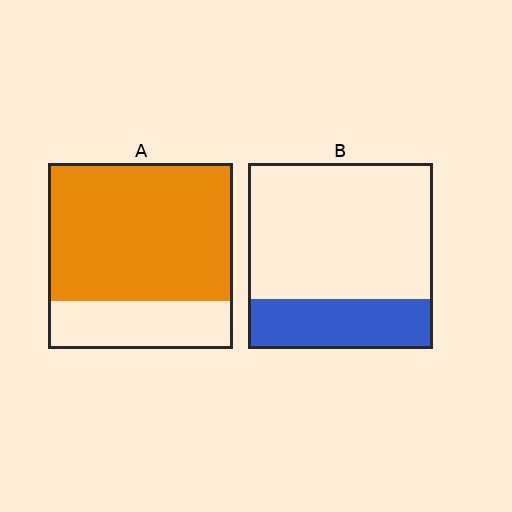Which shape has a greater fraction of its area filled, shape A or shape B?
Shape A.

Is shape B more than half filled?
No.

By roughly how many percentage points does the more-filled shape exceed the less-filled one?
By roughly 45 percentage points (A over B).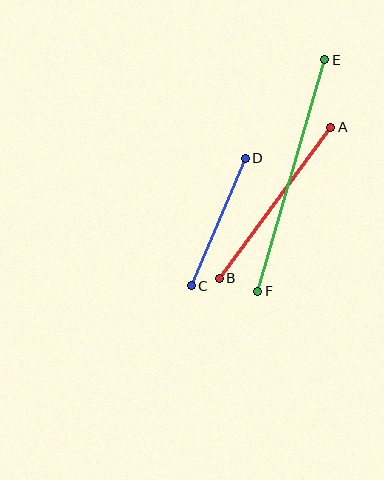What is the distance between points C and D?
The distance is approximately 139 pixels.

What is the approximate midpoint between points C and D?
The midpoint is at approximately (218, 222) pixels.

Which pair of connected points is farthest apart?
Points E and F are farthest apart.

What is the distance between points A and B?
The distance is approximately 188 pixels.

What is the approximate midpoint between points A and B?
The midpoint is at approximately (275, 203) pixels.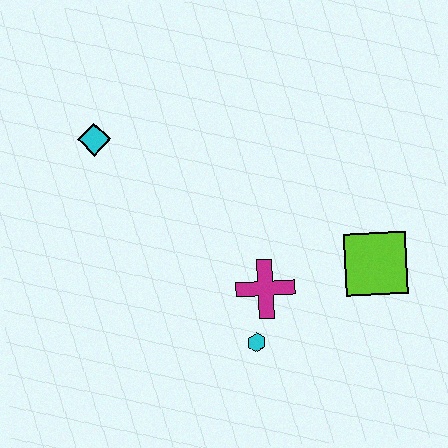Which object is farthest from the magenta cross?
The cyan diamond is farthest from the magenta cross.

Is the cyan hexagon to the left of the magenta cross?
Yes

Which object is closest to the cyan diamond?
The magenta cross is closest to the cyan diamond.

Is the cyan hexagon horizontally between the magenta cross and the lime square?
No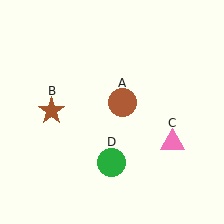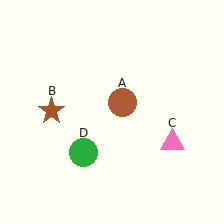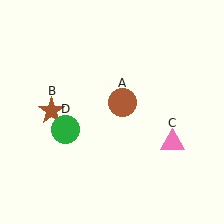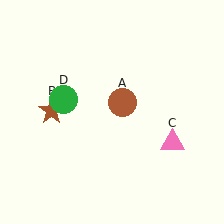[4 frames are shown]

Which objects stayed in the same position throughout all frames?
Brown circle (object A) and brown star (object B) and pink triangle (object C) remained stationary.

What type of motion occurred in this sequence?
The green circle (object D) rotated clockwise around the center of the scene.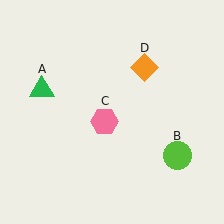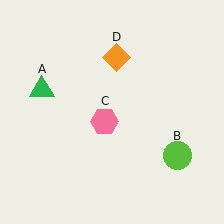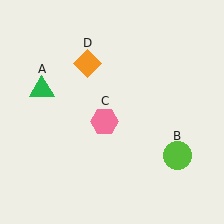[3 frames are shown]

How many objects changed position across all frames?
1 object changed position: orange diamond (object D).